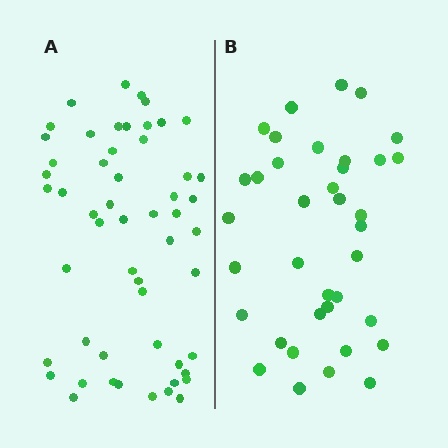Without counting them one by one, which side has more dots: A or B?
Region A (the left region) has more dots.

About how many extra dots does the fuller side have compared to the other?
Region A has approximately 15 more dots than region B.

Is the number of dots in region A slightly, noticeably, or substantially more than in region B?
Region A has substantially more. The ratio is roughly 1.5 to 1.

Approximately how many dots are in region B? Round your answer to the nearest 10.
About 40 dots. (The exact count is 37, which rounds to 40.)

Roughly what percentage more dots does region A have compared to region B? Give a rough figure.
About 45% more.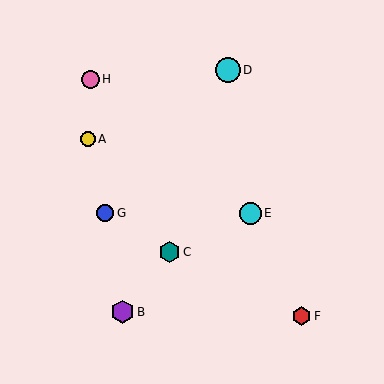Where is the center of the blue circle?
The center of the blue circle is at (105, 213).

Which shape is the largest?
The cyan circle (labeled D) is the largest.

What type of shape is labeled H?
Shape H is a pink circle.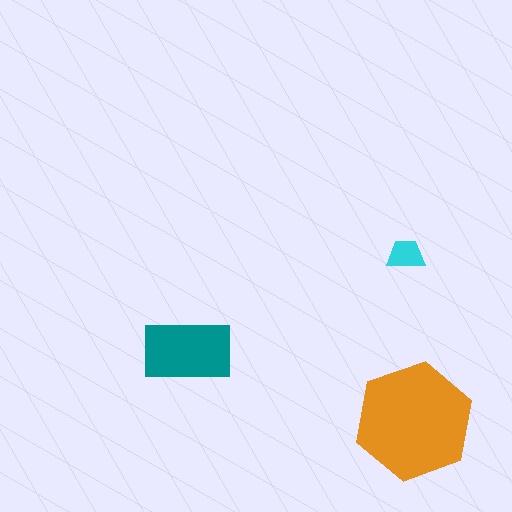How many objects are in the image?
There are 3 objects in the image.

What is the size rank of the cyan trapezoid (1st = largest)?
3rd.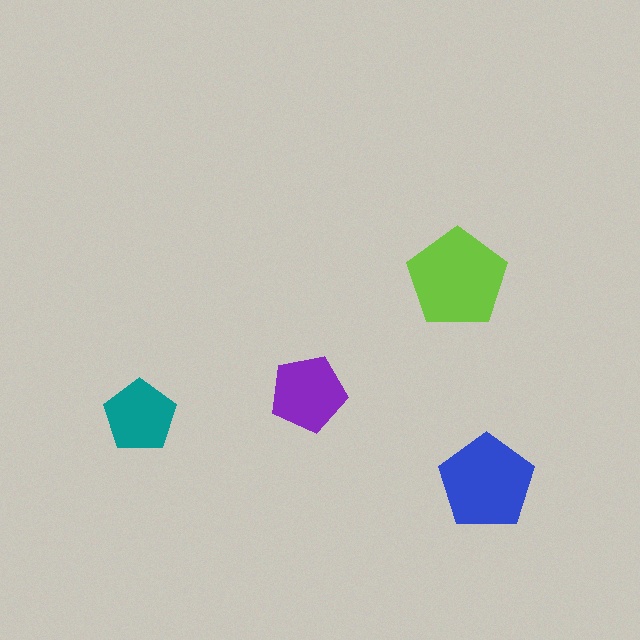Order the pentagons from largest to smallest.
the lime one, the blue one, the purple one, the teal one.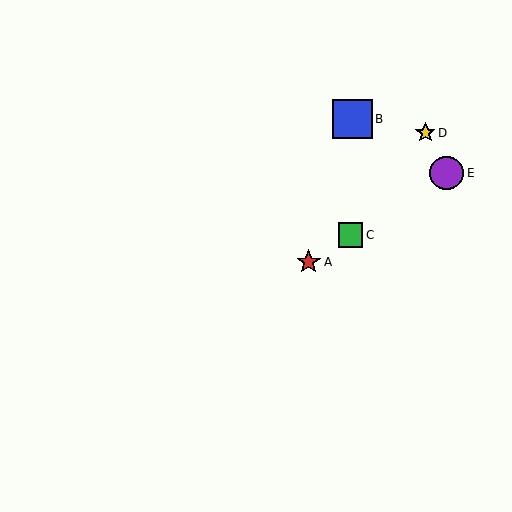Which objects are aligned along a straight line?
Objects A, C, E are aligned along a straight line.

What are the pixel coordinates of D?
Object D is at (425, 133).